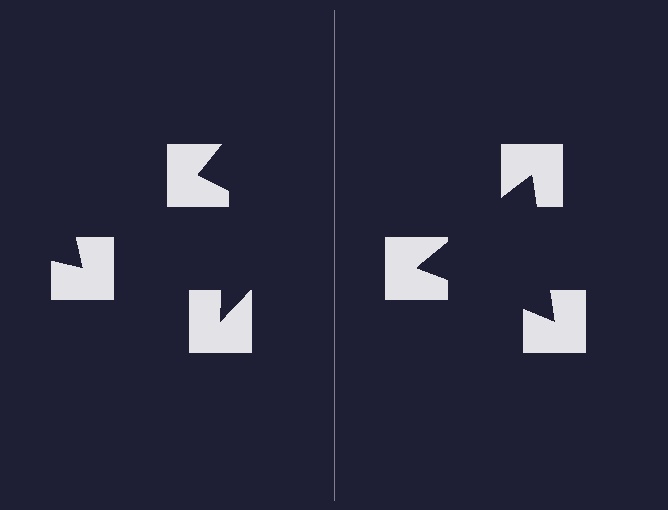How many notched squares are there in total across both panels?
6 — 3 on each side.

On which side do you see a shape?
An illusory triangle appears on the right side. On the left side the wedge cuts are rotated, so no coherent shape forms.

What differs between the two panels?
The notched squares are positioned identically on both sides; only the wedge orientations differ. On the right they align to a triangle; on the left they are misaligned.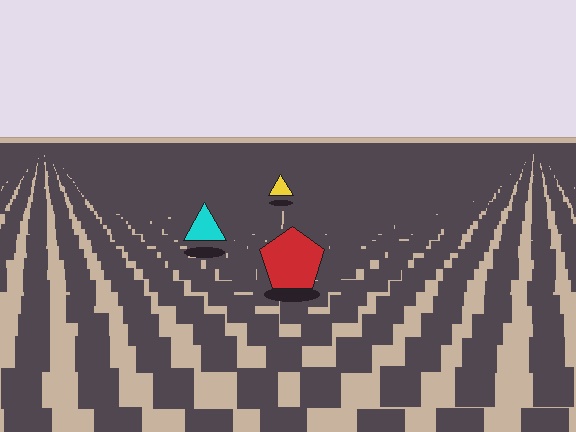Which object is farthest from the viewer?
The yellow triangle is farthest from the viewer. It appears smaller and the ground texture around it is denser.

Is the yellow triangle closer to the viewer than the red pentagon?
No. The red pentagon is closer — you can tell from the texture gradient: the ground texture is coarser near it.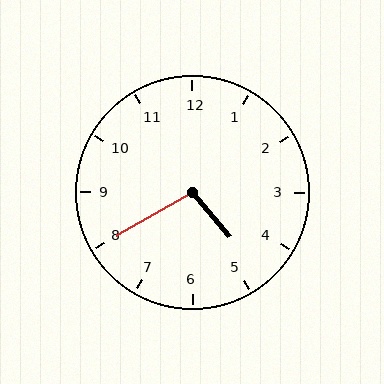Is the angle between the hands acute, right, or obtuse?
It is obtuse.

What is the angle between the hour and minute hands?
Approximately 100 degrees.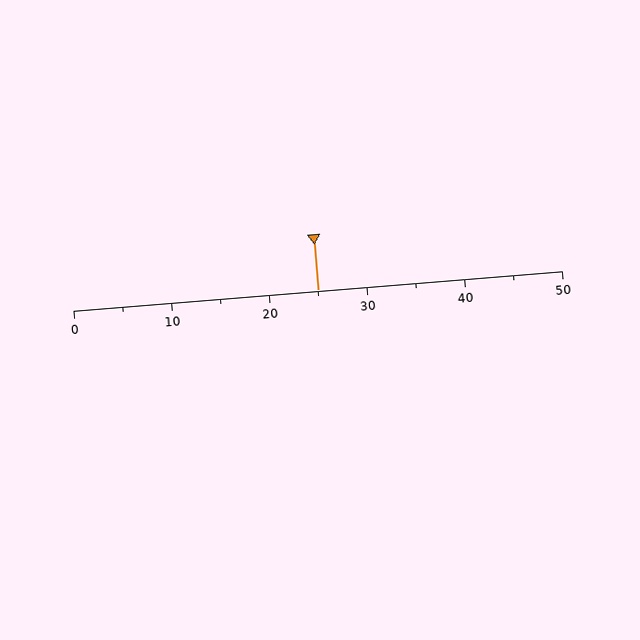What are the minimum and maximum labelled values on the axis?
The axis runs from 0 to 50.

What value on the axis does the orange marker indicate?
The marker indicates approximately 25.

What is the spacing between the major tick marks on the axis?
The major ticks are spaced 10 apart.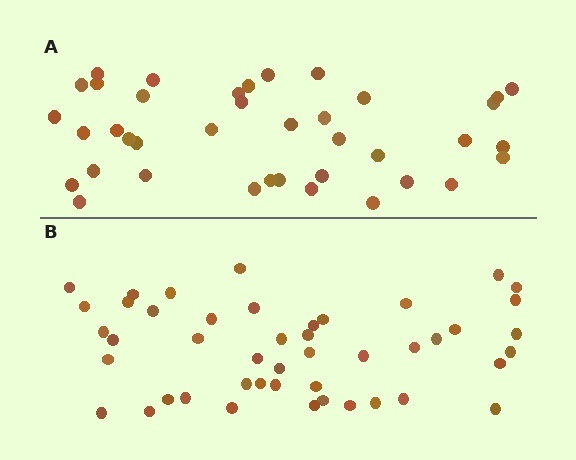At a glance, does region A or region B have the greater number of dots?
Region B (the bottom region) has more dots.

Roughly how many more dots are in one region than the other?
Region B has roughly 8 or so more dots than region A.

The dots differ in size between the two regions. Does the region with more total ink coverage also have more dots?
No. Region A has more total ink coverage because its dots are larger, but region B actually contains more individual dots. Total area can be misleading — the number of items is what matters here.